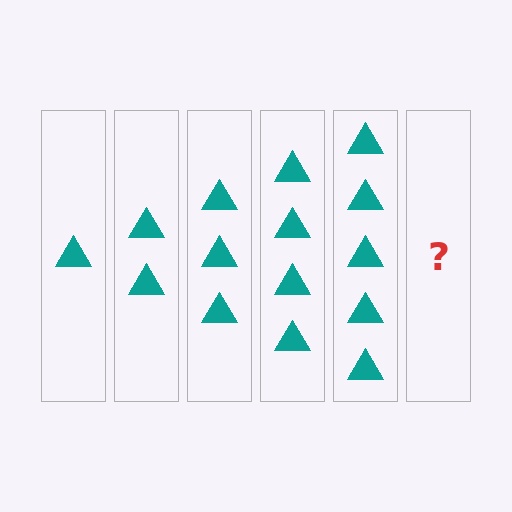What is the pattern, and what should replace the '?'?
The pattern is that each step adds one more triangle. The '?' should be 6 triangles.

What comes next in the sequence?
The next element should be 6 triangles.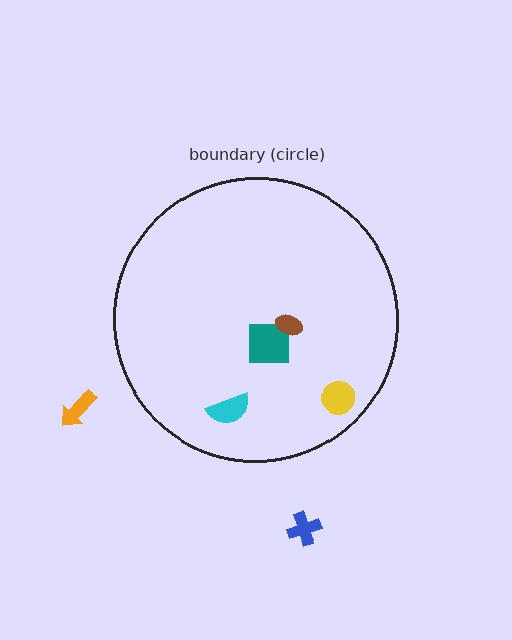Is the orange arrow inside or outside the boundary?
Outside.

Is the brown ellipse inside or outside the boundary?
Inside.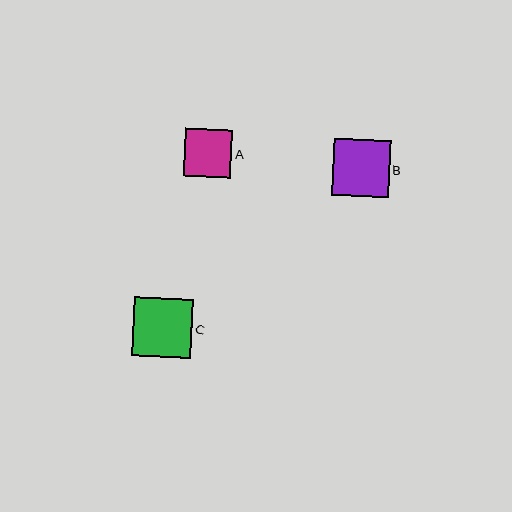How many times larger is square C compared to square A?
Square C is approximately 1.2 times the size of square A.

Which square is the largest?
Square C is the largest with a size of approximately 59 pixels.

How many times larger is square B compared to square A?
Square B is approximately 1.2 times the size of square A.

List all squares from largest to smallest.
From largest to smallest: C, B, A.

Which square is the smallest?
Square A is the smallest with a size of approximately 47 pixels.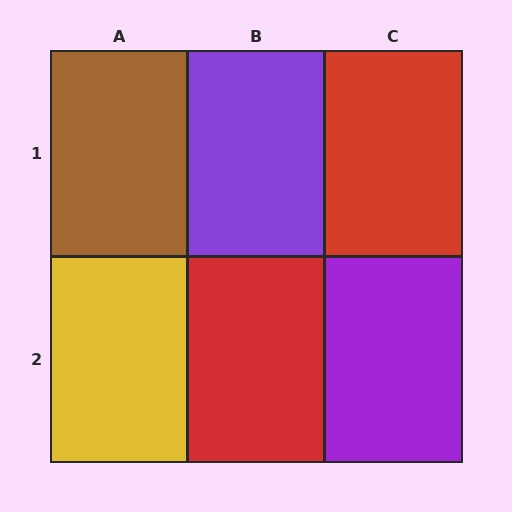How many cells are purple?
2 cells are purple.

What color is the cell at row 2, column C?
Purple.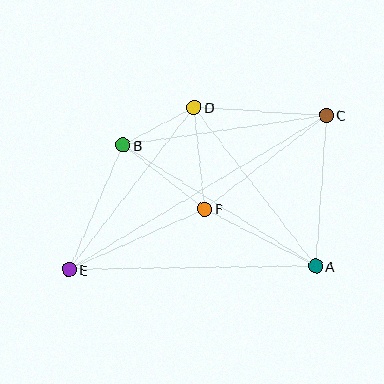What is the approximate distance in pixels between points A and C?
The distance between A and C is approximately 151 pixels.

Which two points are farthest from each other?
Points C and E are farthest from each other.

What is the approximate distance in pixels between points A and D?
The distance between A and D is approximately 200 pixels.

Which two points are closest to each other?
Points B and D are closest to each other.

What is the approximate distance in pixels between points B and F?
The distance between B and F is approximately 104 pixels.